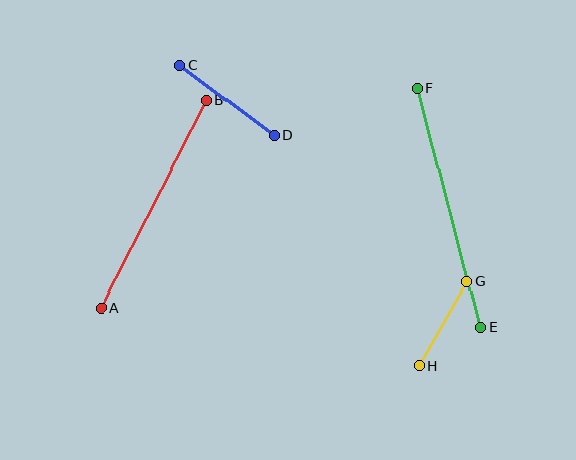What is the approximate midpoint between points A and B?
The midpoint is at approximately (154, 204) pixels.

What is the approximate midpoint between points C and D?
The midpoint is at approximately (227, 100) pixels.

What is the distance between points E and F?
The distance is approximately 248 pixels.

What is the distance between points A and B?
The distance is approximately 233 pixels.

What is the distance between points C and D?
The distance is approximately 118 pixels.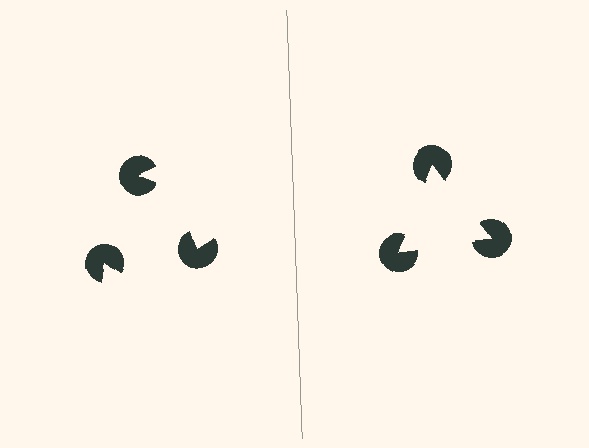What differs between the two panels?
The pac-man discs are positioned identically on both sides; only the wedge orientations differ. On the right they align to a triangle; on the left they are misaligned.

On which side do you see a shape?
An illusory triangle appears on the right side. On the left side the wedge cuts are rotated, so no coherent shape forms.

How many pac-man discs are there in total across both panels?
6 — 3 on each side.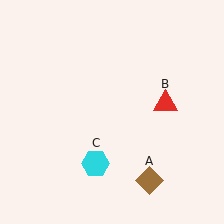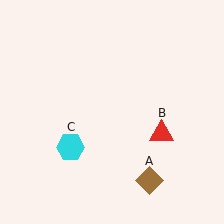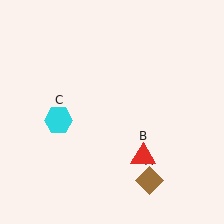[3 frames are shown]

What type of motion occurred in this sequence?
The red triangle (object B), cyan hexagon (object C) rotated clockwise around the center of the scene.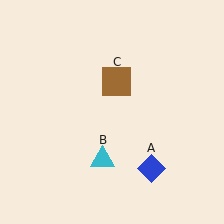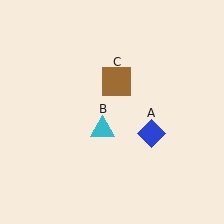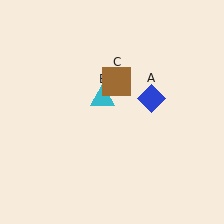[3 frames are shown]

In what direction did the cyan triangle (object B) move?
The cyan triangle (object B) moved up.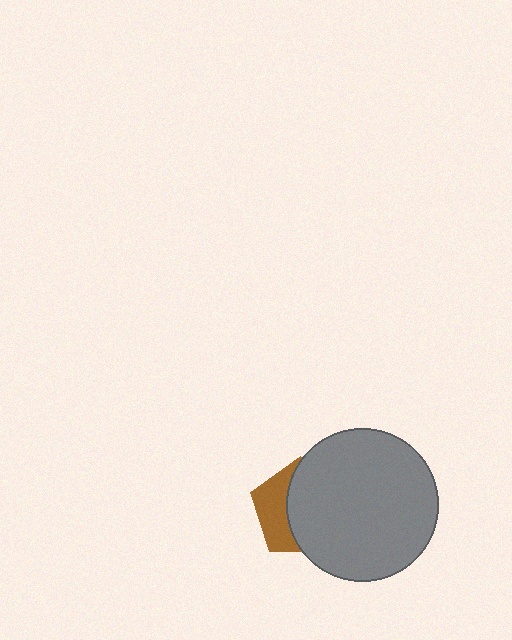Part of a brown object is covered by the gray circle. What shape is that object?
It is a pentagon.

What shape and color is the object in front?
The object in front is a gray circle.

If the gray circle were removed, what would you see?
You would see the complete brown pentagon.